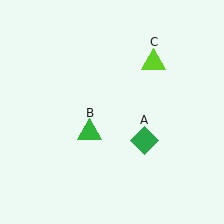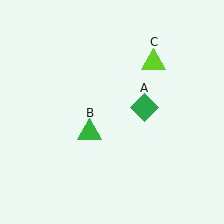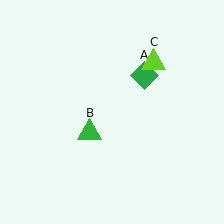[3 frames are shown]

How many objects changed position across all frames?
1 object changed position: green diamond (object A).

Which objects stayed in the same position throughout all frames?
Green triangle (object B) and lime triangle (object C) remained stationary.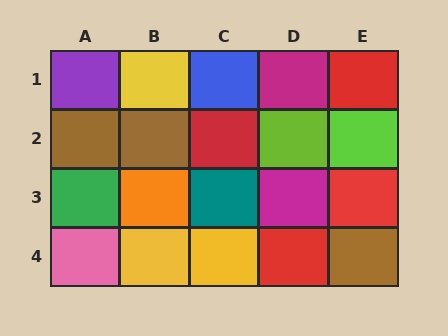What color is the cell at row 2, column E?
Lime.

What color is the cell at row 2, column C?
Red.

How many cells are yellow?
3 cells are yellow.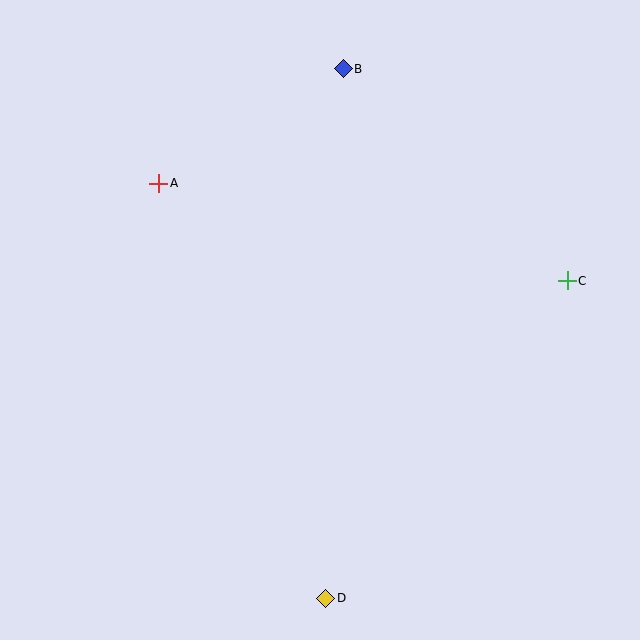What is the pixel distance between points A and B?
The distance between A and B is 217 pixels.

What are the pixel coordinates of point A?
Point A is at (159, 183).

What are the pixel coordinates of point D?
Point D is at (326, 598).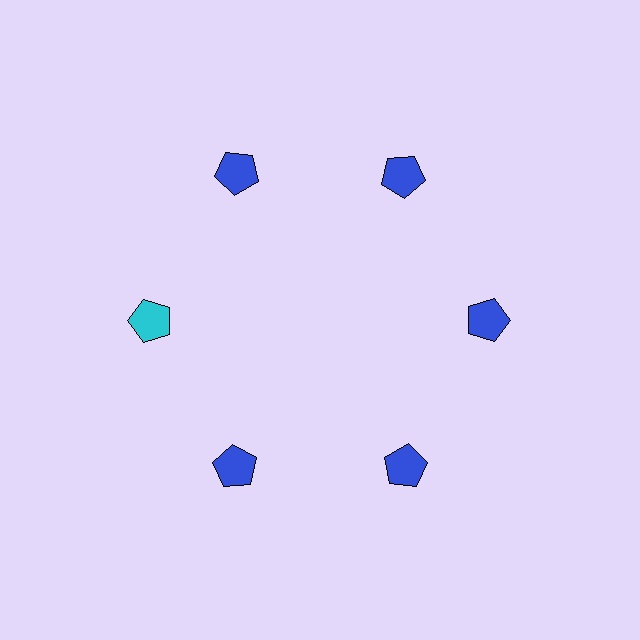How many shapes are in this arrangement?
There are 6 shapes arranged in a ring pattern.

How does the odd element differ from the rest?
It has a different color: cyan instead of blue.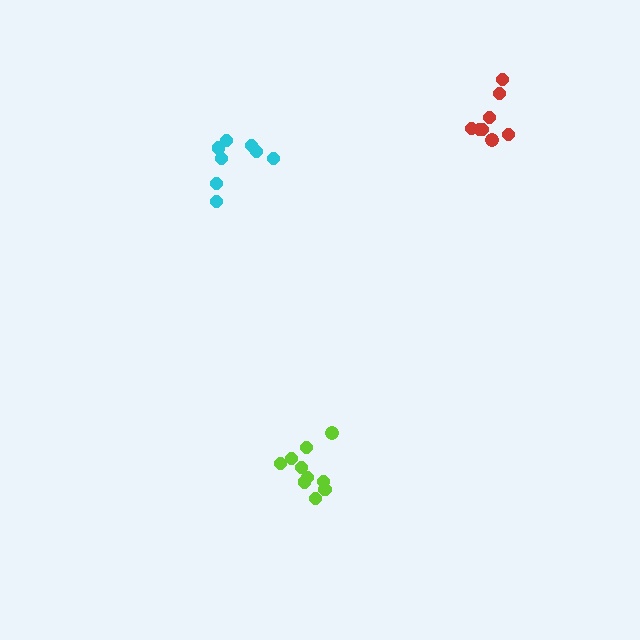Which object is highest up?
The red cluster is topmost.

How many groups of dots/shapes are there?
There are 3 groups.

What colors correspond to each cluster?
The clusters are colored: cyan, red, lime.